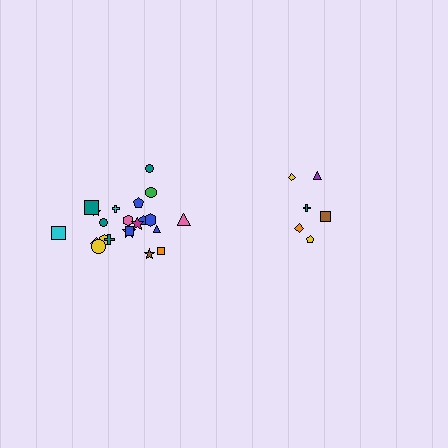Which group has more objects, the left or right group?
The left group.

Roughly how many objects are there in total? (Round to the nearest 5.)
Roughly 30 objects in total.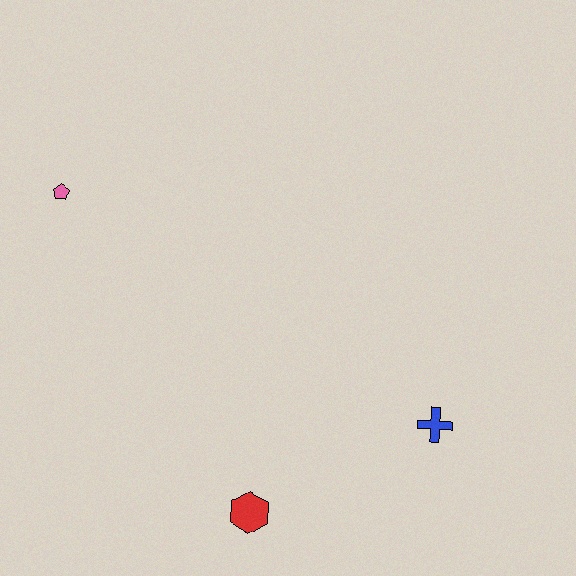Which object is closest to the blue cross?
The red hexagon is closest to the blue cross.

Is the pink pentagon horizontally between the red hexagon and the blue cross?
No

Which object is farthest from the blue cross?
The pink pentagon is farthest from the blue cross.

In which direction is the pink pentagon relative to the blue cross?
The pink pentagon is to the left of the blue cross.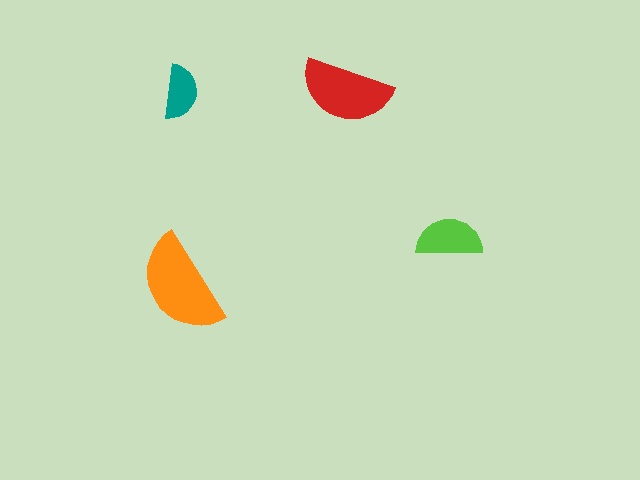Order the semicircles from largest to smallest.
the orange one, the red one, the lime one, the teal one.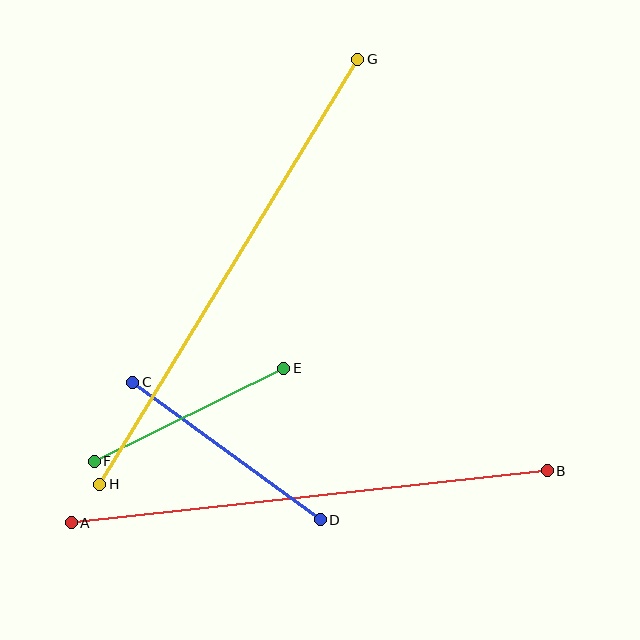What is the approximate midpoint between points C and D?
The midpoint is at approximately (226, 451) pixels.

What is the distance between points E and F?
The distance is approximately 211 pixels.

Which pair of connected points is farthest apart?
Points G and H are farthest apart.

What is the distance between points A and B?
The distance is approximately 479 pixels.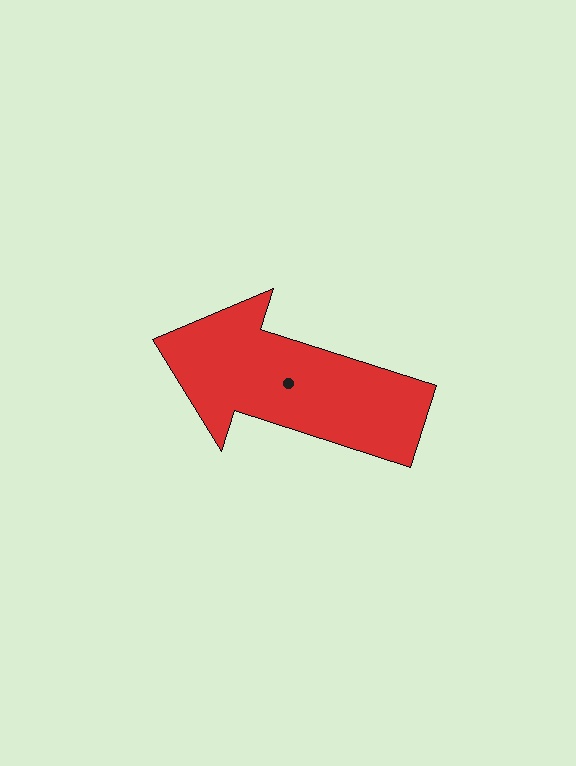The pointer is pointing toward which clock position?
Roughly 10 o'clock.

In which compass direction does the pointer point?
West.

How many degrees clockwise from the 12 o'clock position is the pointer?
Approximately 288 degrees.